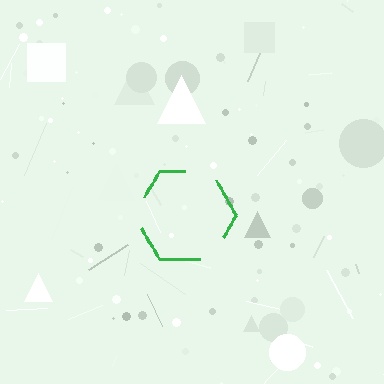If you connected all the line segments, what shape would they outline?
They would outline a hexagon.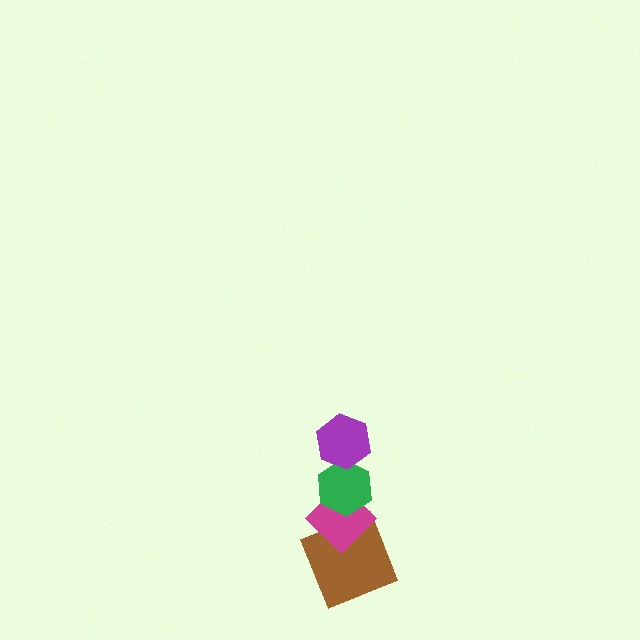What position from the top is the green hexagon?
The green hexagon is 2nd from the top.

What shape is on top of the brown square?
The magenta diamond is on top of the brown square.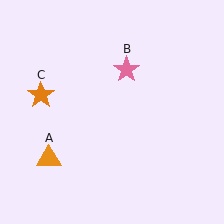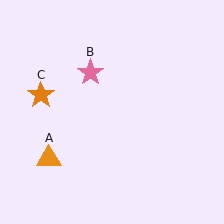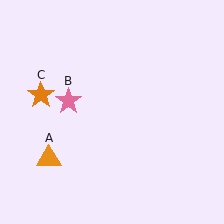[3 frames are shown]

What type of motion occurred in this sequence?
The pink star (object B) rotated counterclockwise around the center of the scene.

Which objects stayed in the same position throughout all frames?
Orange triangle (object A) and orange star (object C) remained stationary.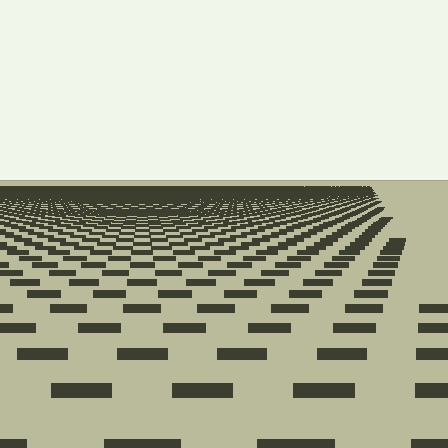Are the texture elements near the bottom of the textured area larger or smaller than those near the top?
Larger. Near the bottom, elements are closer to the viewer and appear at a bigger on-screen size.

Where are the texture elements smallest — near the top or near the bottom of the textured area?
Near the top.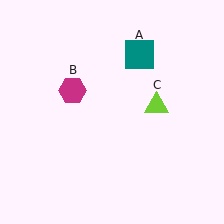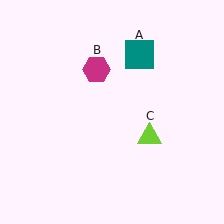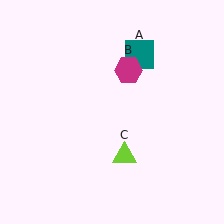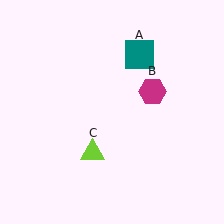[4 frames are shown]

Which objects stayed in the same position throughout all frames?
Teal square (object A) remained stationary.